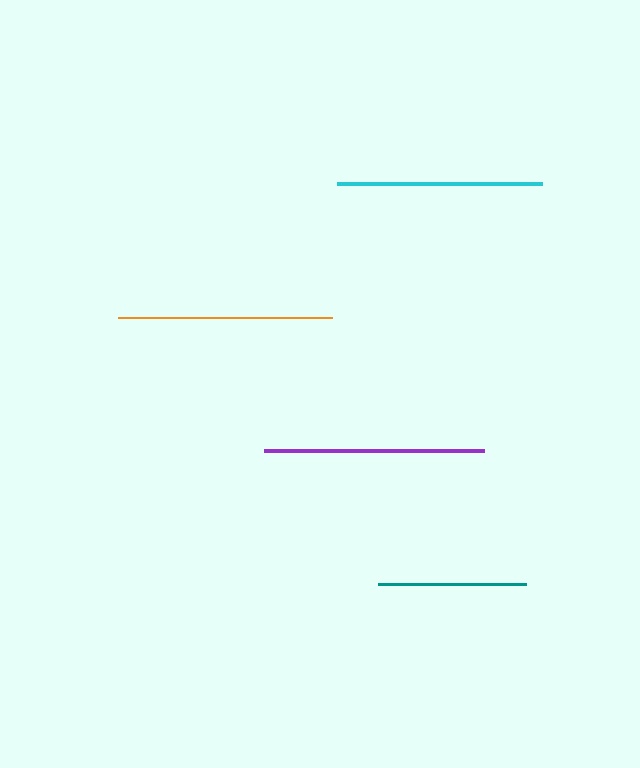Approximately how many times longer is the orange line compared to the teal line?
The orange line is approximately 1.4 times the length of the teal line.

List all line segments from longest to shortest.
From longest to shortest: purple, orange, cyan, teal.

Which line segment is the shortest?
The teal line is the shortest at approximately 148 pixels.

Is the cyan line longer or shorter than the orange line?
The orange line is longer than the cyan line.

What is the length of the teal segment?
The teal segment is approximately 148 pixels long.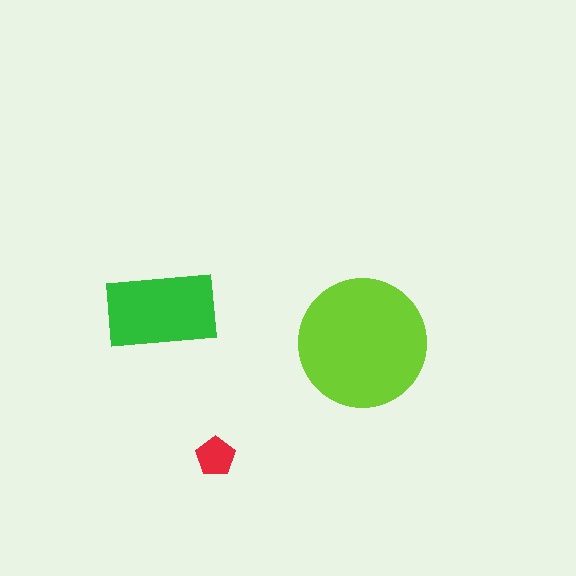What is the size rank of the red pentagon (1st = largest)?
3rd.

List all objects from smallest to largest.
The red pentagon, the green rectangle, the lime circle.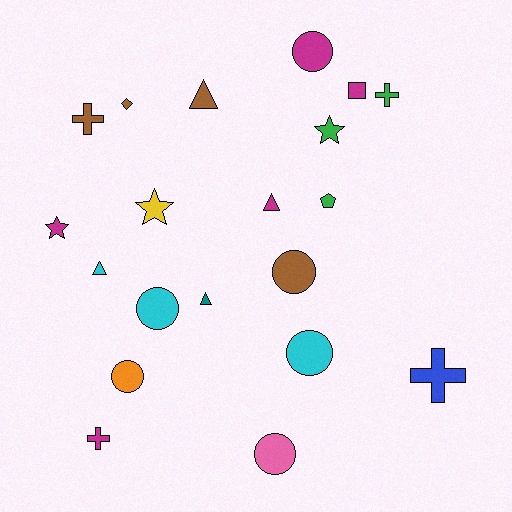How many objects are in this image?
There are 20 objects.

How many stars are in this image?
There are 3 stars.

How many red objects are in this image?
There are no red objects.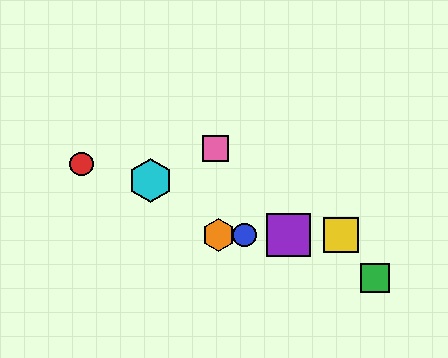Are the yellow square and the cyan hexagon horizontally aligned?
No, the yellow square is at y≈235 and the cyan hexagon is at y≈181.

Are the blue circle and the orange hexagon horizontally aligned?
Yes, both are at y≈235.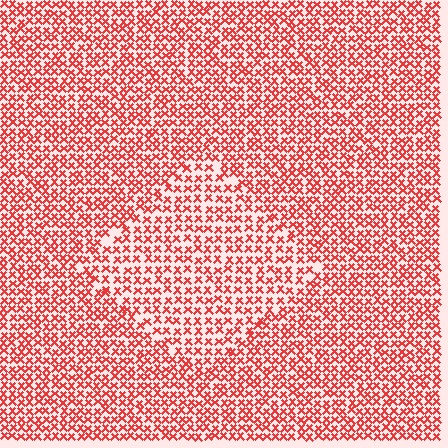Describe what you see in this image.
The image contains small red elements arranged at two different densities. A diamond-shaped region is visible where the elements are less densely packed than the surrounding area.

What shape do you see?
I see a diamond.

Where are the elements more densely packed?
The elements are more densely packed outside the diamond boundary.